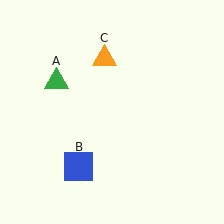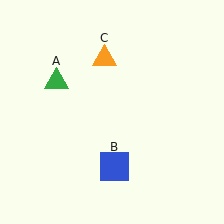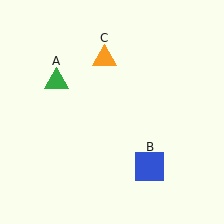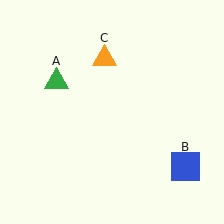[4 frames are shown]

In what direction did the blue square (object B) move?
The blue square (object B) moved right.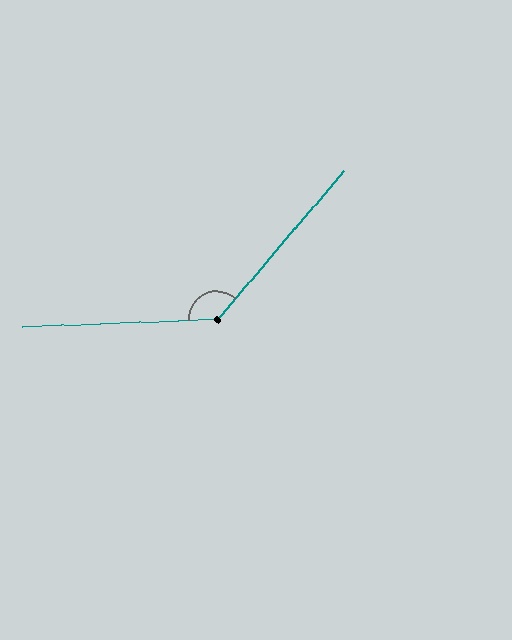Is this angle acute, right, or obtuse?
It is obtuse.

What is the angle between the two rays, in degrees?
Approximately 132 degrees.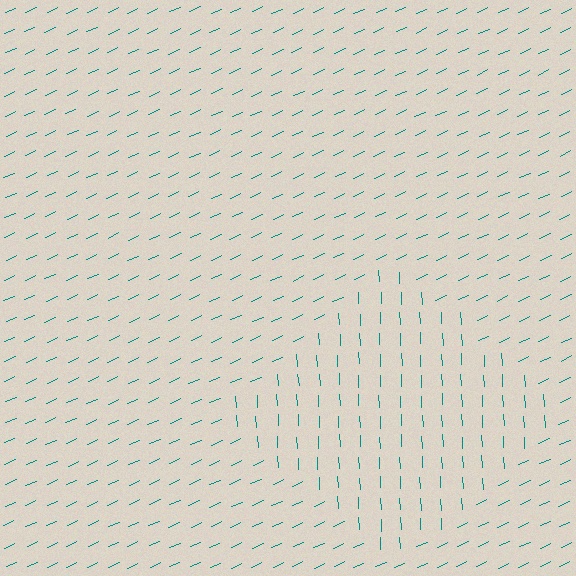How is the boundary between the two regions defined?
The boundary is defined purely by a change in line orientation (approximately 69 degrees difference). All lines are the same color and thickness.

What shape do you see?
I see a diamond.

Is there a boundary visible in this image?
Yes, there is a texture boundary formed by a change in line orientation.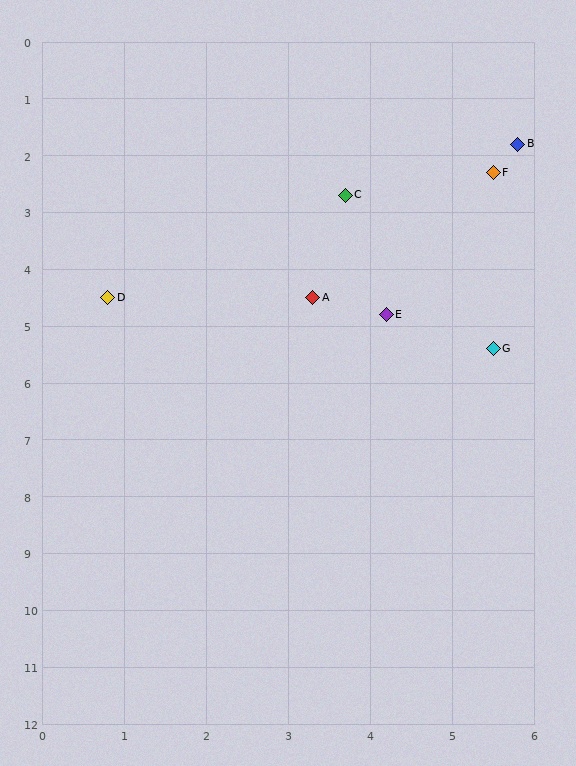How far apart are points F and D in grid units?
Points F and D are about 5.2 grid units apart.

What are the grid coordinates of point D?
Point D is at approximately (0.8, 4.5).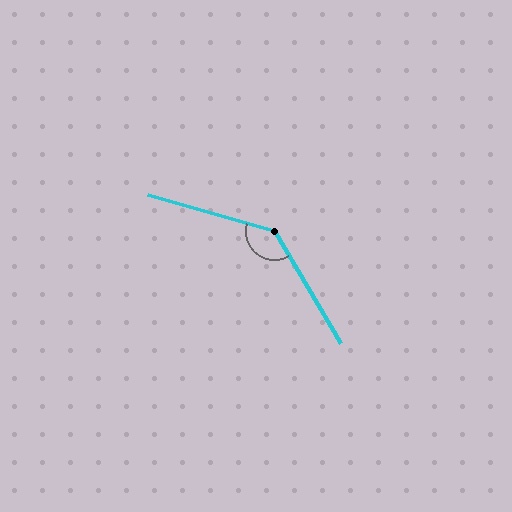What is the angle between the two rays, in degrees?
Approximately 136 degrees.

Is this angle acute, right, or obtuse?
It is obtuse.